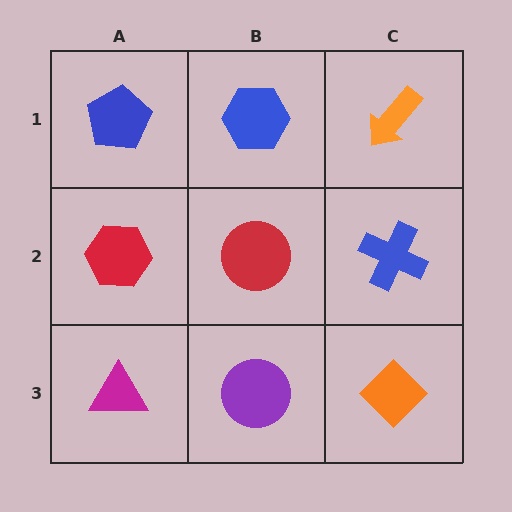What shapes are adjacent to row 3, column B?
A red circle (row 2, column B), a magenta triangle (row 3, column A), an orange diamond (row 3, column C).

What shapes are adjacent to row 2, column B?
A blue hexagon (row 1, column B), a purple circle (row 3, column B), a red hexagon (row 2, column A), a blue cross (row 2, column C).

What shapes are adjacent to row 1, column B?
A red circle (row 2, column B), a blue pentagon (row 1, column A), an orange arrow (row 1, column C).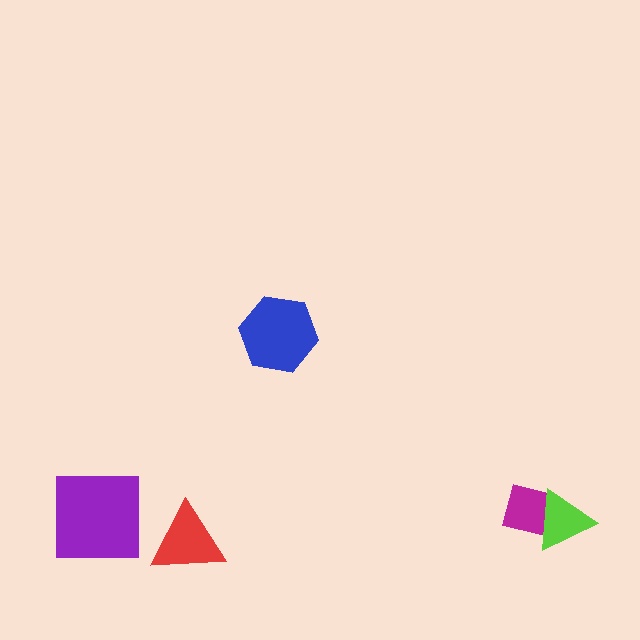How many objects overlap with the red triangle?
0 objects overlap with the red triangle.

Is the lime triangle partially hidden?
No, no other shape covers it.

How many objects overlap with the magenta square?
1 object overlaps with the magenta square.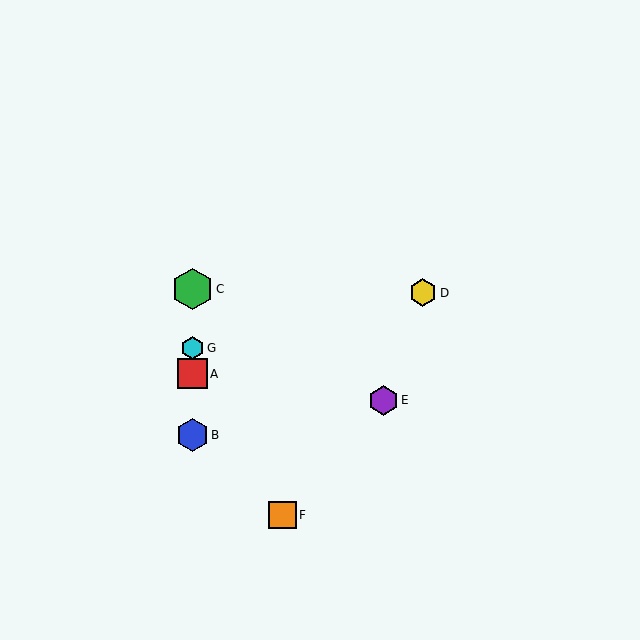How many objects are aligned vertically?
4 objects (A, B, C, G) are aligned vertically.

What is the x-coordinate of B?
Object B is at x≈192.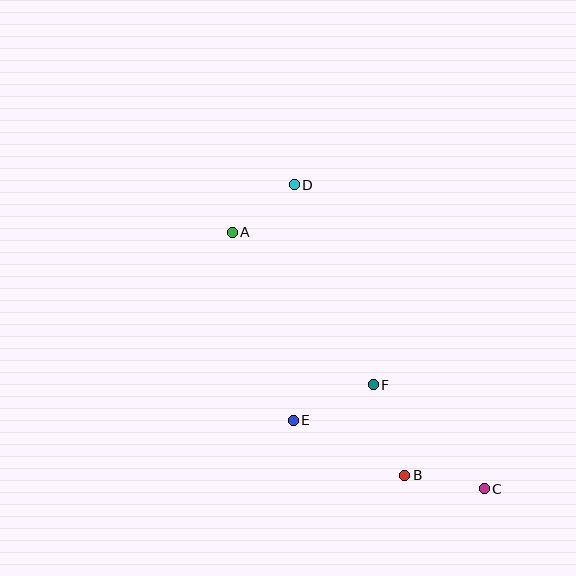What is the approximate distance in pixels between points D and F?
The distance between D and F is approximately 215 pixels.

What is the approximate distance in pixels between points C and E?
The distance between C and E is approximately 203 pixels.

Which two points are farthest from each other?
Points A and C are farthest from each other.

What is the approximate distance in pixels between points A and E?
The distance between A and E is approximately 198 pixels.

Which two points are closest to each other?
Points A and D are closest to each other.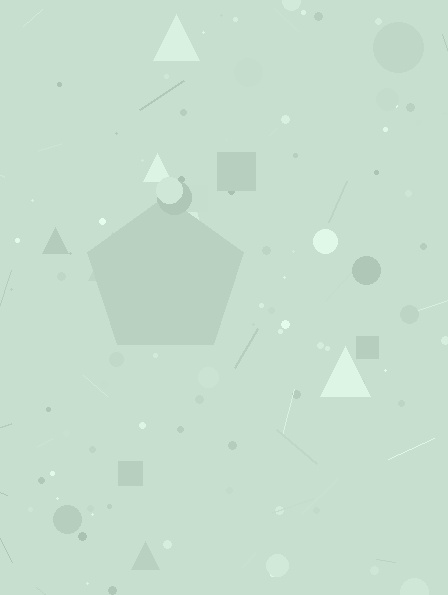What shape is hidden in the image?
A pentagon is hidden in the image.